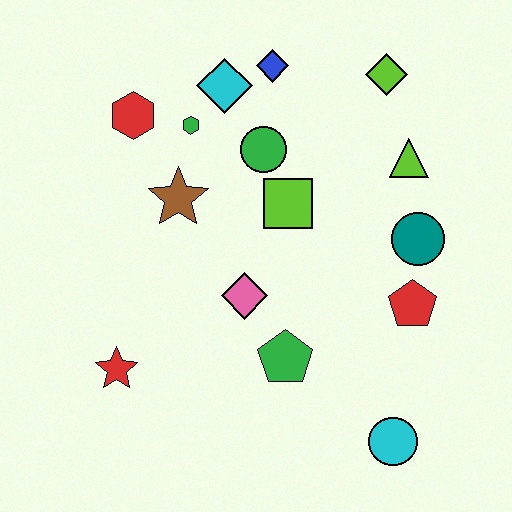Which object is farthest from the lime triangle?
The red star is farthest from the lime triangle.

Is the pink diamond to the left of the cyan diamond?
No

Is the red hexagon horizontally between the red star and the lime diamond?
Yes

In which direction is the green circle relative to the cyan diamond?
The green circle is below the cyan diamond.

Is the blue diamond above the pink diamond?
Yes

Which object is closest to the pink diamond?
The green pentagon is closest to the pink diamond.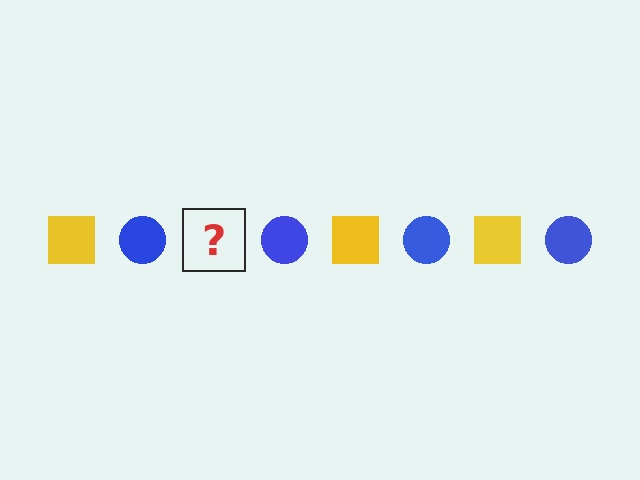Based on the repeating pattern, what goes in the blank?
The blank should be a yellow square.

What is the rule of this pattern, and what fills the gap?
The rule is that the pattern alternates between yellow square and blue circle. The gap should be filled with a yellow square.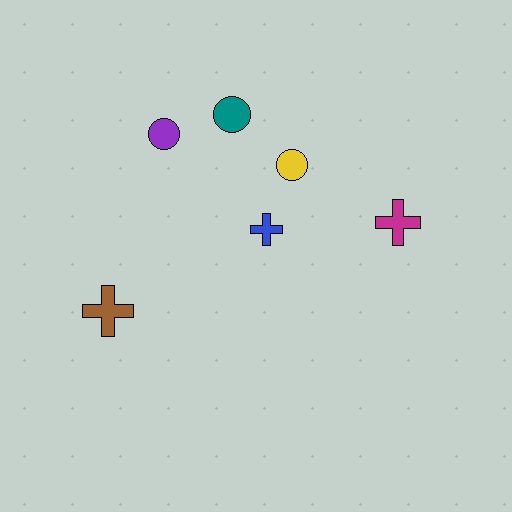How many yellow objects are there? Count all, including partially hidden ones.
There is 1 yellow object.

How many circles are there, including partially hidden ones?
There are 3 circles.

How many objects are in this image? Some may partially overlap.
There are 6 objects.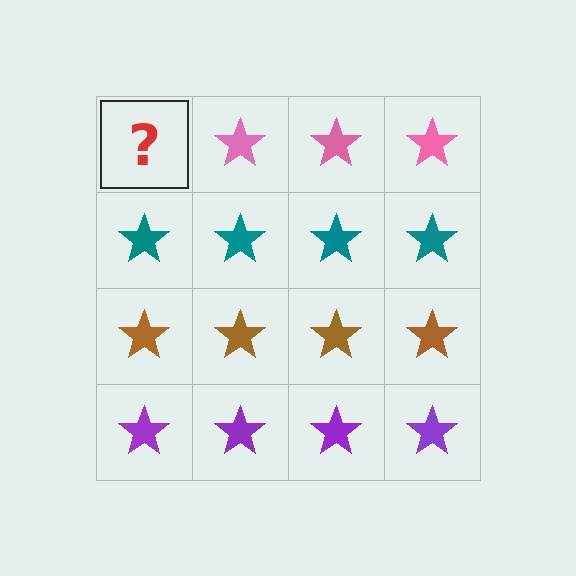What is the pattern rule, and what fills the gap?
The rule is that each row has a consistent color. The gap should be filled with a pink star.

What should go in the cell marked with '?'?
The missing cell should contain a pink star.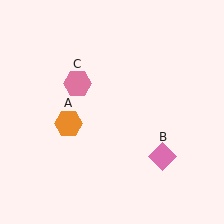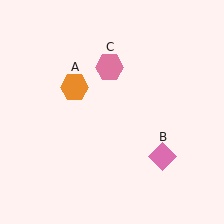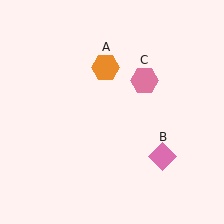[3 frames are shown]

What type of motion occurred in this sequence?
The orange hexagon (object A), pink hexagon (object C) rotated clockwise around the center of the scene.